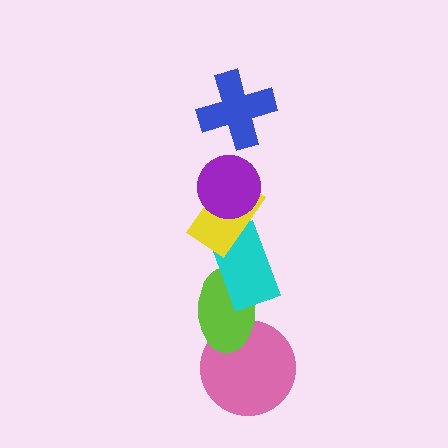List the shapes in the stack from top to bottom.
From top to bottom: the blue cross, the purple circle, the yellow rectangle, the cyan rectangle, the lime ellipse, the pink circle.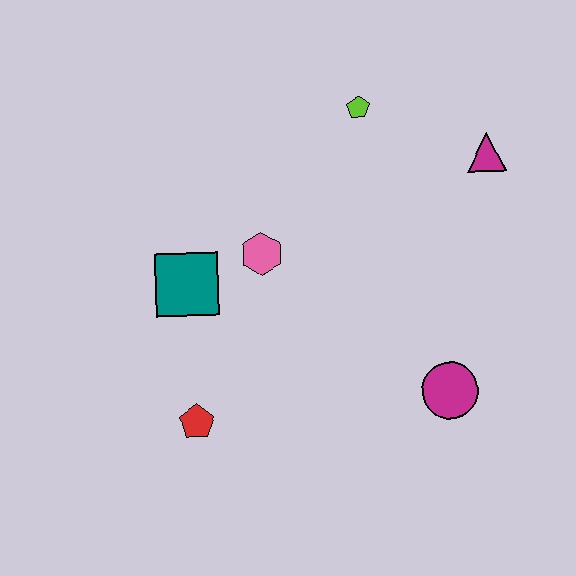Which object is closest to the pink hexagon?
The teal square is closest to the pink hexagon.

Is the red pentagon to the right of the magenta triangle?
No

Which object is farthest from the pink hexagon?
The magenta triangle is farthest from the pink hexagon.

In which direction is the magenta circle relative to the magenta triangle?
The magenta circle is below the magenta triangle.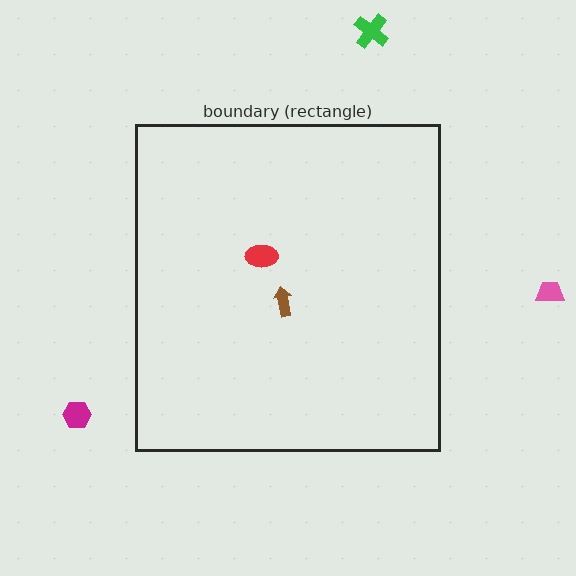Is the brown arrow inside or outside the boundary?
Inside.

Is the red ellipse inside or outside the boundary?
Inside.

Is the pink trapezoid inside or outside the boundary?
Outside.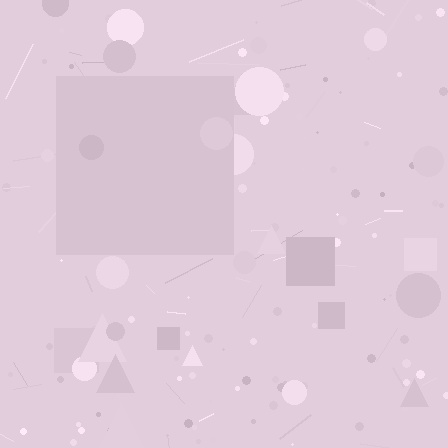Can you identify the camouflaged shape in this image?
The camouflaged shape is a square.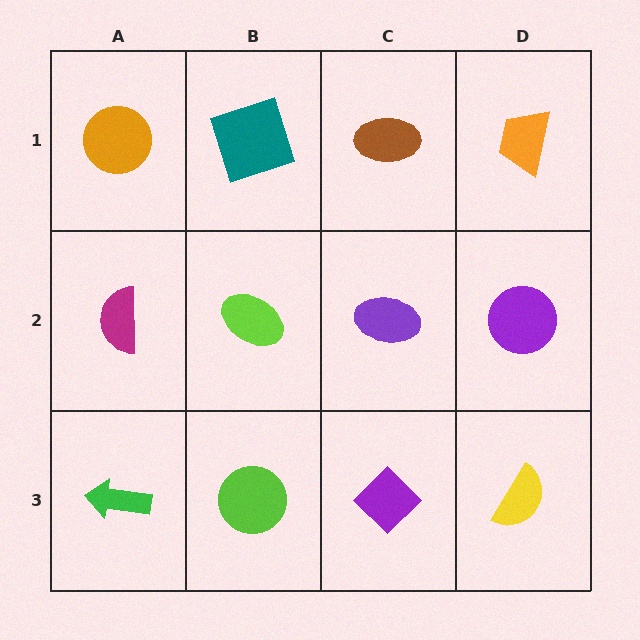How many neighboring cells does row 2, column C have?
4.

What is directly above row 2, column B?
A teal square.